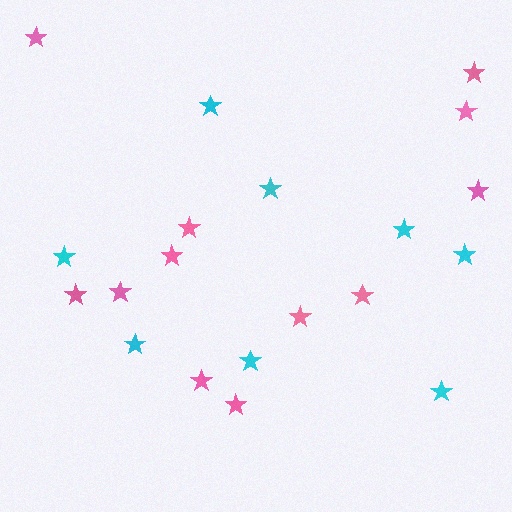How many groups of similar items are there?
There are 2 groups: one group of pink stars (12) and one group of cyan stars (8).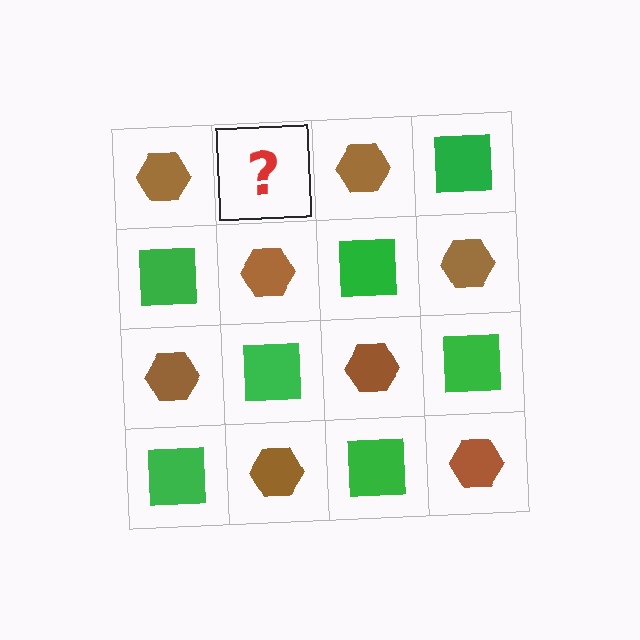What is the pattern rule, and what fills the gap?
The rule is that it alternates brown hexagon and green square in a checkerboard pattern. The gap should be filled with a green square.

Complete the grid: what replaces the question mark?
The question mark should be replaced with a green square.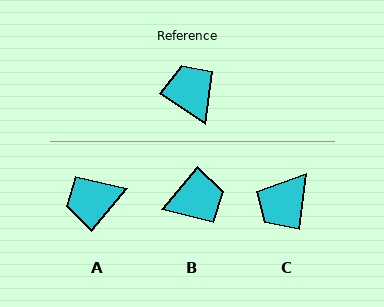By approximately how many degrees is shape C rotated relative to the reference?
Approximately 117 degrees counter-clockwise.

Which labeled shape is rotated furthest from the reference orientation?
C, about 117 degrees away.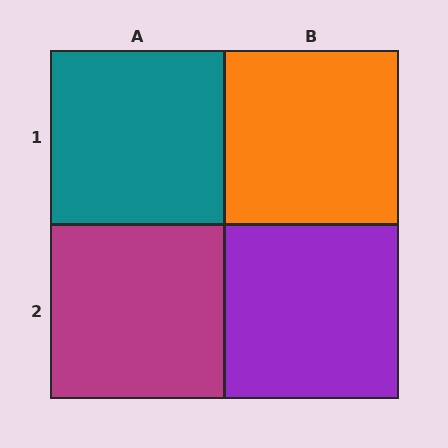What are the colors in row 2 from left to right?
Magenta, purple.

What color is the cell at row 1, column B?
Orange.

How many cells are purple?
1 cell is purple.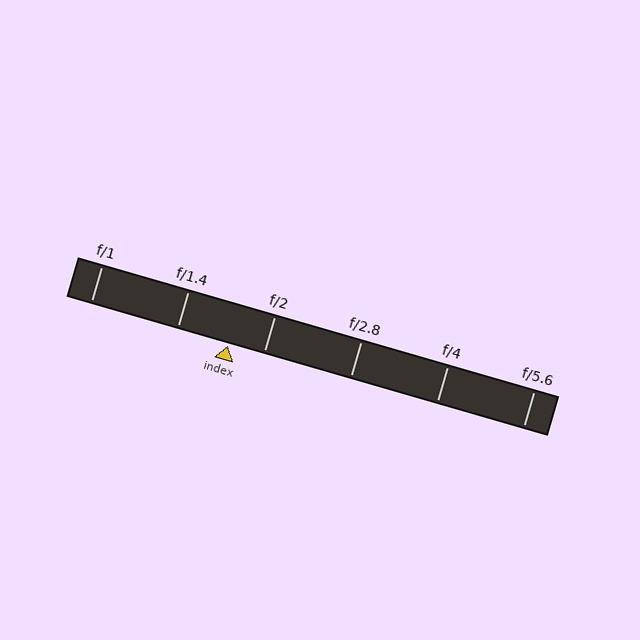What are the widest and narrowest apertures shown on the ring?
The widest aperture shown is f/1 and the narrowest is f/5.6.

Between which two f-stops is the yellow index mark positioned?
The index mark is between f/1.4 and f/2.